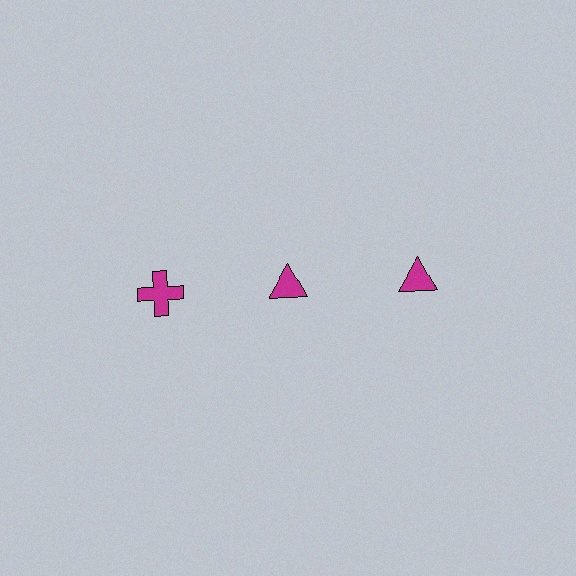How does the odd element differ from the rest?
It has a different shape: cross instead of triangle.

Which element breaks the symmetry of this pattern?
The magenta cross in the top row, leftmost column breaks the symmetry. All other shapes are magenta triangles.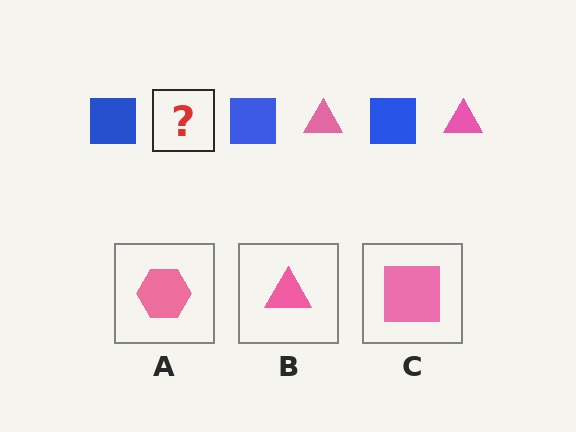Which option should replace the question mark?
Option B.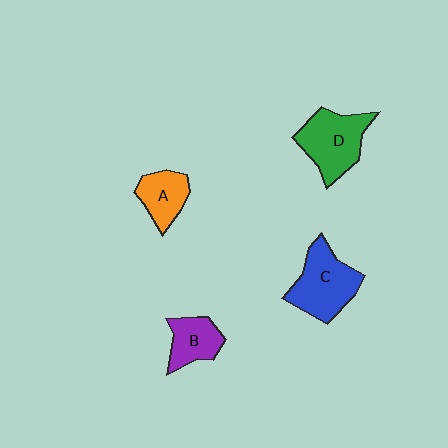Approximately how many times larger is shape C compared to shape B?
Approximately 1.6 times.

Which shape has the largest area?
Shape C (blue).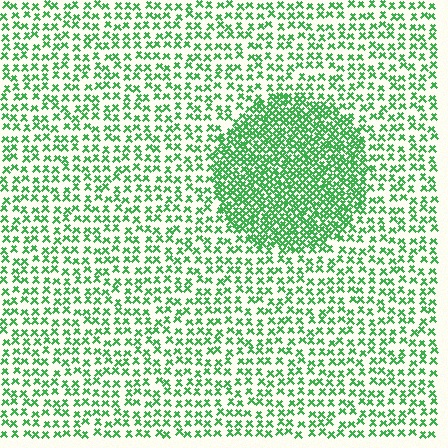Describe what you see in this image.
The image contains small green elements arranged at two different densities. A circle-shaped region is visible where the elements are more densely packed than the surrounding area.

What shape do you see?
I see a circle.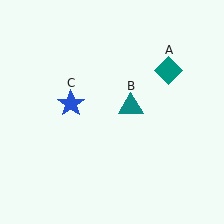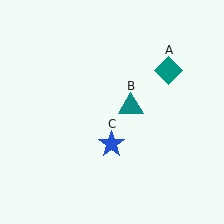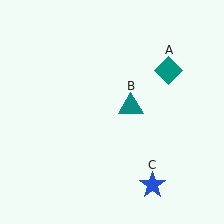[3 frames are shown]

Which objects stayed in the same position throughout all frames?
Teal diamond (object A) and teal triangle (object B) remained stationary.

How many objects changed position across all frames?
1 object changed position: blue star (object C).